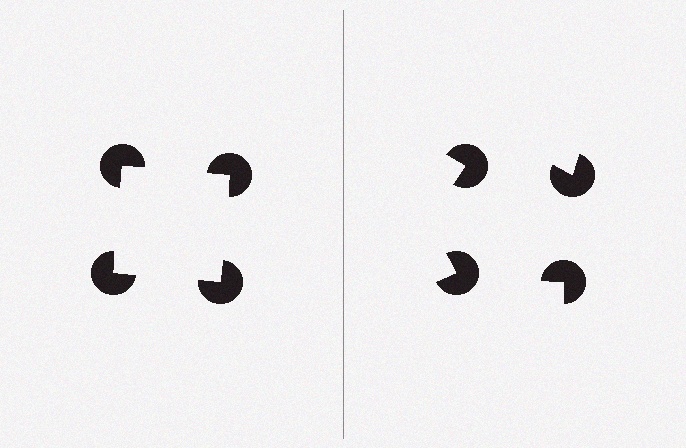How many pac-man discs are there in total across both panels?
8 — 4 on each side.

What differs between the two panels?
The pac-man discs are positioned identically on both sides; only the wedge orientations differ. On the left they align to a square; on the right they are misaligned.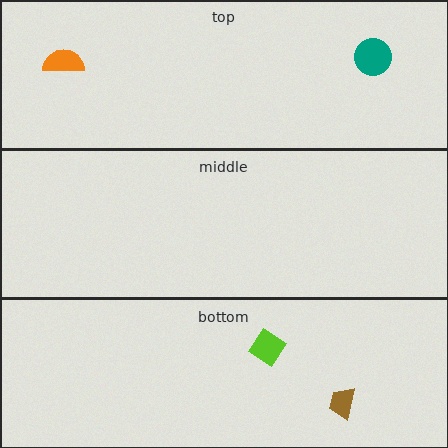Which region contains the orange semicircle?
The top region.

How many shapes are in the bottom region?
2.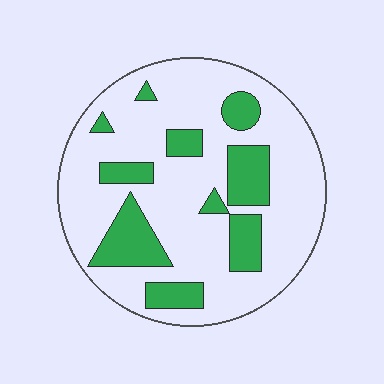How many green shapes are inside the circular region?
10.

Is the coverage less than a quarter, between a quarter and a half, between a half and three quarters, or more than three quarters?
Less than a quarter.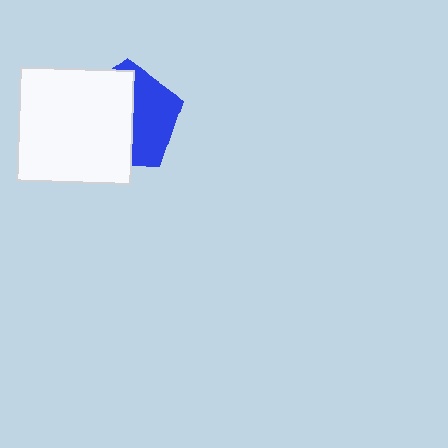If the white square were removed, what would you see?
You would see the complete blue pentagon.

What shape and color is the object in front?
The object in front is a white square.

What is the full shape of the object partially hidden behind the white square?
The partially hidden object is a blue pentagon.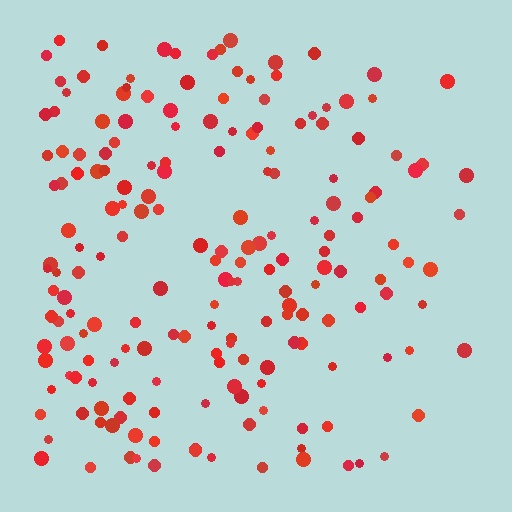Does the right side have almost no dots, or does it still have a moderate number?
Still a moderate number, just noticeably fewer than the left.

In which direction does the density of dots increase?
From right to left, with the left side densest.